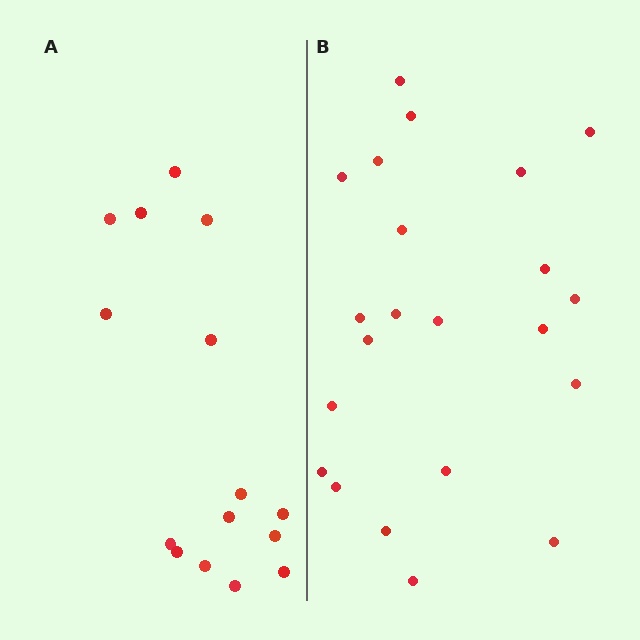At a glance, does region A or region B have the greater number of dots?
Region B (the right region) has more dots.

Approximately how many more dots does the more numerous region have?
Region B has roughly 8 or so more dots than region A.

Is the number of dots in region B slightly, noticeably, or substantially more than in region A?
Region B has substantially more. The ratio is roughly 1.5 to 1.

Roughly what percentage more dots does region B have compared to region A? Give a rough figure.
About 45% more.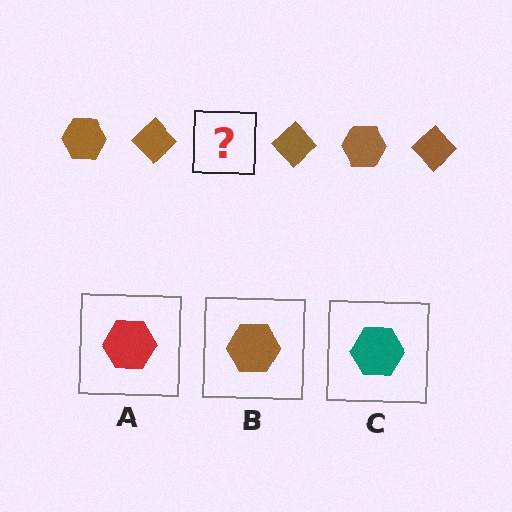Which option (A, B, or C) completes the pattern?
B.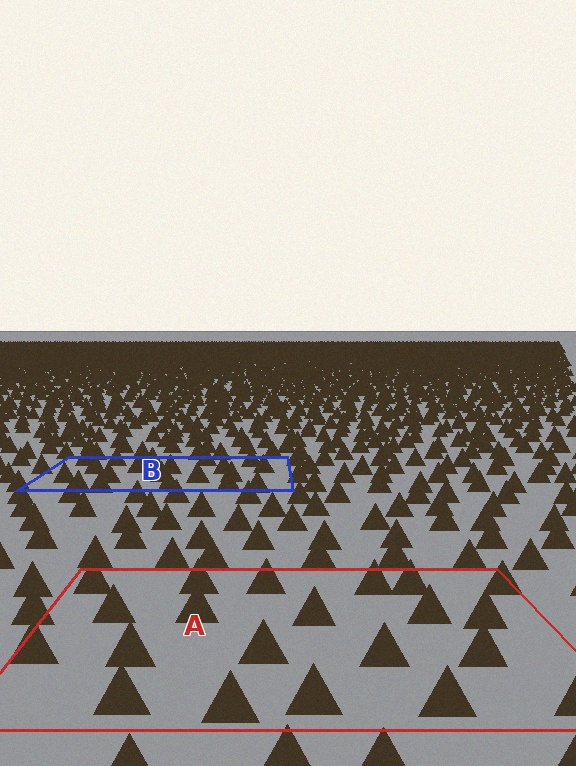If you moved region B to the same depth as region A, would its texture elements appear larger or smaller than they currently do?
They would appear larger. At a closer depth, the same texture elements are projected at a bigger on-screen size.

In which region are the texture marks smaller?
The texture marks are smaller in region B, because it is farther away.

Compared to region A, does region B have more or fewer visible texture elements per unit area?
Region B has more texture elements per unit area — they are packed more densely because it is farther away.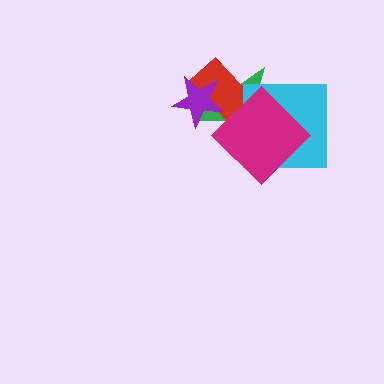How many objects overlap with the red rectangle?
3 objects overlap with the red rectangle.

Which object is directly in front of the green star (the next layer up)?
The red rectangle is directly in front of the green star.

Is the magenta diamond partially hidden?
No, no other shape covers it.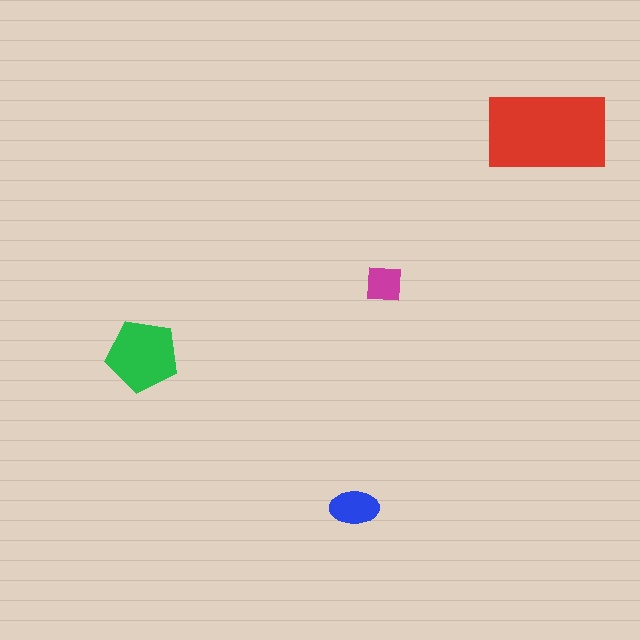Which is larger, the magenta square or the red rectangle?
The red rectangle.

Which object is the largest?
The red rectangle.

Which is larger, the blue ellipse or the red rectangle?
The red rectangle.